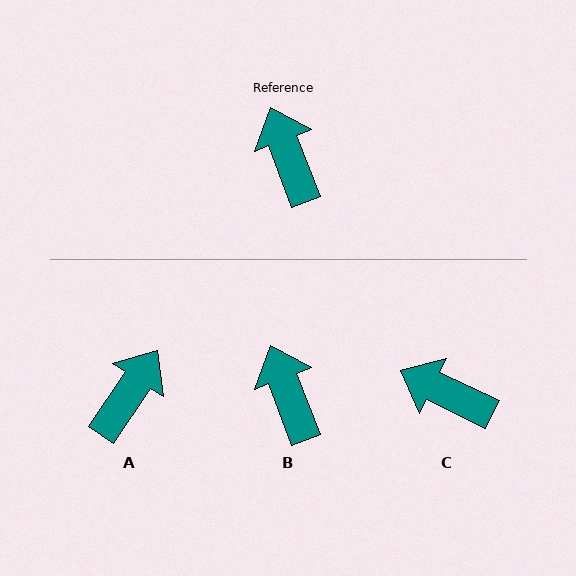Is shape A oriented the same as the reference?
No, it is off by about 54 degrees.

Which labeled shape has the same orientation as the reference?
B.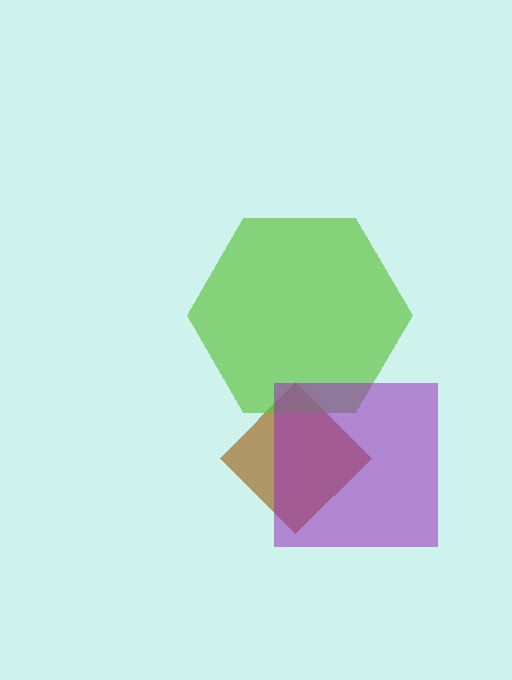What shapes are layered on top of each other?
The layered shapes are: a brown diamond, a lime hexagon, a purple square.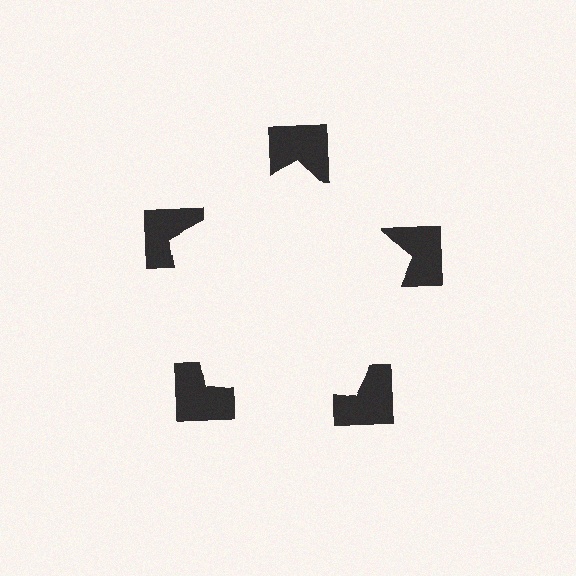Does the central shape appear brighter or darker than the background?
It typically appears slightly brighter than the background, even though no actual brightness change is drawn.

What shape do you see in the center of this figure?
An illusory pentagon — its edges are inferred from the aligned wedge cuts in the notched squares, not physically drawn.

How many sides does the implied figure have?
5 sides.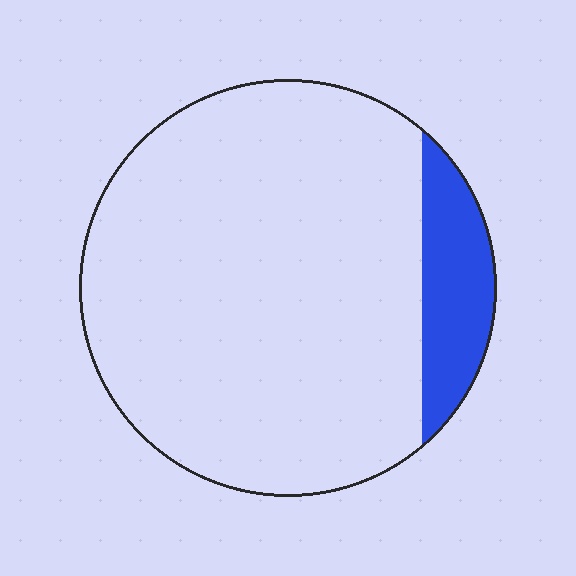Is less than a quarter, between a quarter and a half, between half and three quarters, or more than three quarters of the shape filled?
Less than a quarter.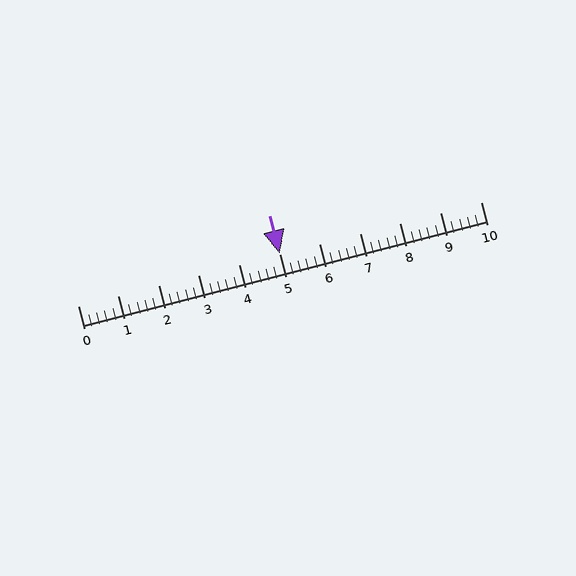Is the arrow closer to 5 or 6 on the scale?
The arrow is closer to 5.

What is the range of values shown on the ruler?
The ruler shows values from 0 to 10.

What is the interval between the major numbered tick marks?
The major tick marks are spaced 1 units apart.